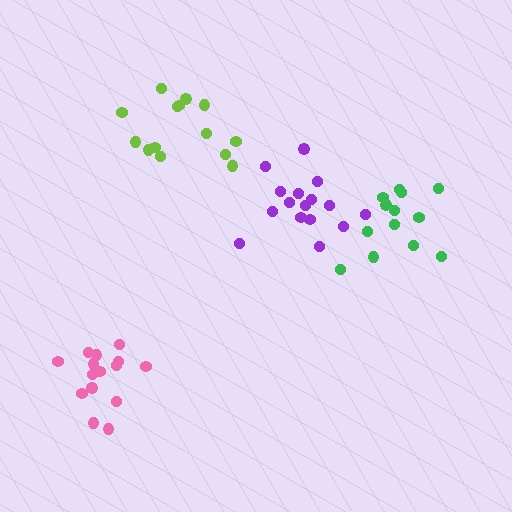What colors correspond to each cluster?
The clusters are colored: purple, green, pink, lime.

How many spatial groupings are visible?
There are 4 spatial groupings.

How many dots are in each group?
Group 1: 16 dots, Group 2: 13 dots, Group 3: 15 dots, Group 4: 14 dots (58 total).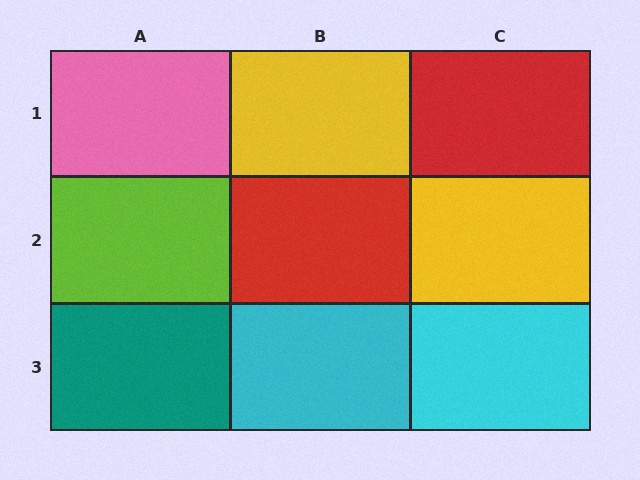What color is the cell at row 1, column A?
Pink.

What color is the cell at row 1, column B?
Yellow.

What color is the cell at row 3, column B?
Cyan.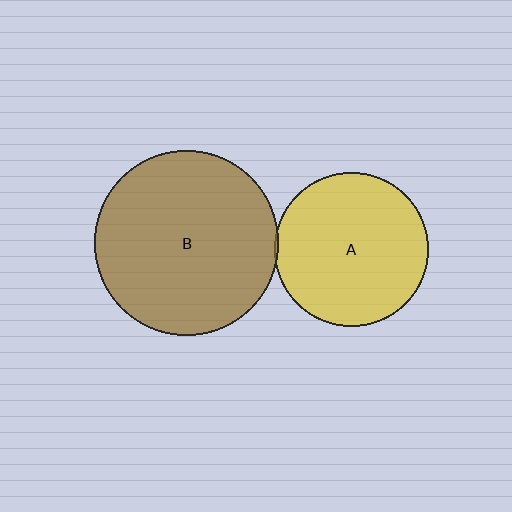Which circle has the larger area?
Circle B (brown).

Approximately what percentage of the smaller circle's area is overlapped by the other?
Approximately 5%.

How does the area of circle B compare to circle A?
Approximately 1.4 times.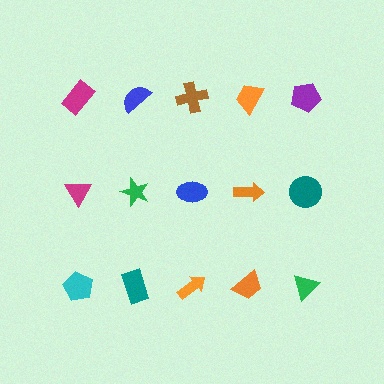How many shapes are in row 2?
5 shapes.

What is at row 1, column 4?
An orange trapezoid.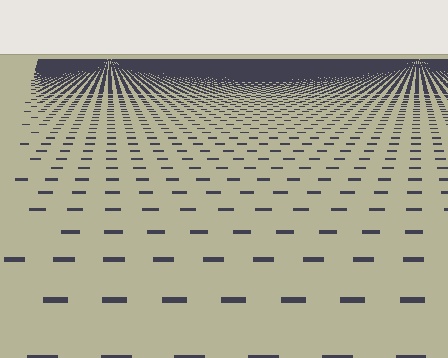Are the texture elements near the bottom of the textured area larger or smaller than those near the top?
Larger. Near the bottom, elements are closer to the viewer and appear at a bigger on-screen size.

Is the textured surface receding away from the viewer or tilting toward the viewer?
The surface is receding away from the viewer. Texture elements get smaller and denser toward the top.